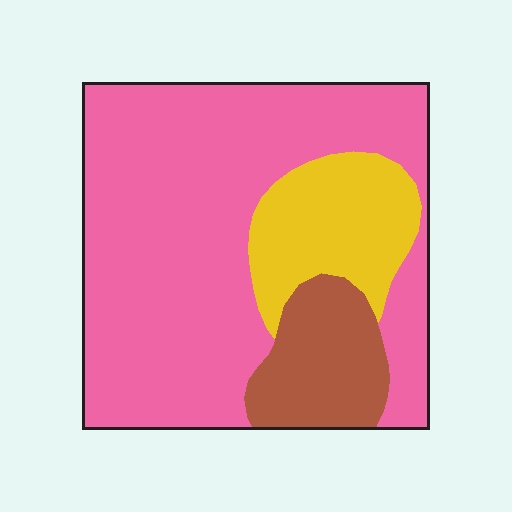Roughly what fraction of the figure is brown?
Brown covers about 15% of the figure.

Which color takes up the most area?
Pink, at roughly 70%.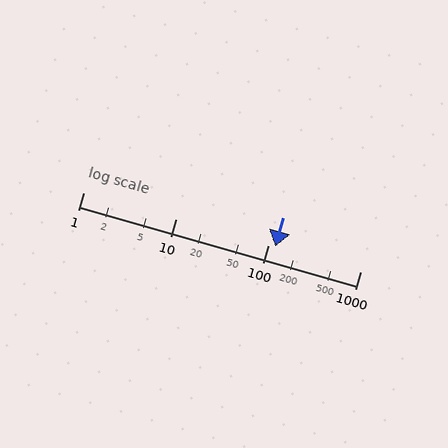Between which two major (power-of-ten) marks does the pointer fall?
The pointer is between 100 and 1000.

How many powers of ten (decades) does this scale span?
The scale spans 3 decades, from 1 to 1000.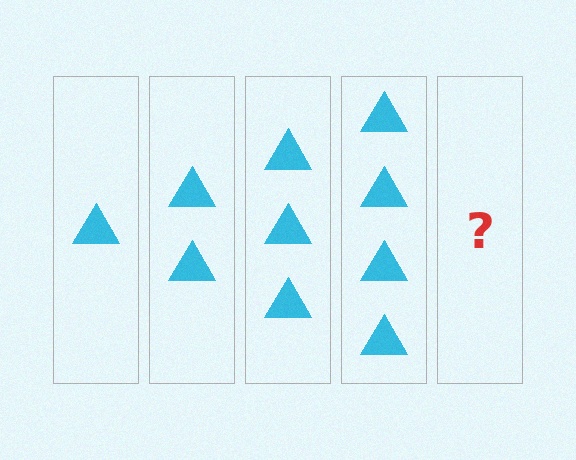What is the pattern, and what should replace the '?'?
The pattern is that each step adds one more triangle. The '?' should be 5 triangles.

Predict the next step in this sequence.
The next step is 5 triangles.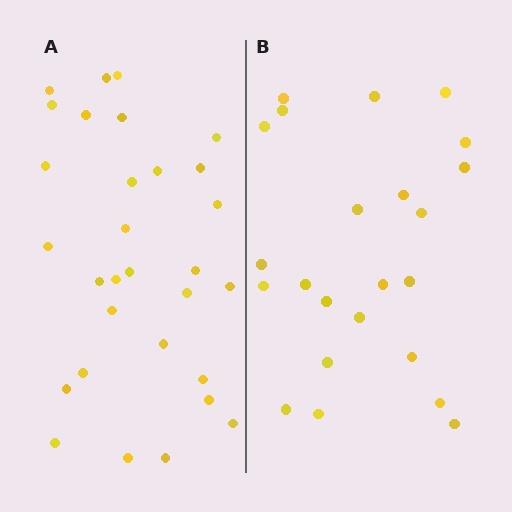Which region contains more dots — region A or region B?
Region A (the left region) has more dots.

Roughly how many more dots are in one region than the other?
Region A has roughly 8 or so more dots than region B.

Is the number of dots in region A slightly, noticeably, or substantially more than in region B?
Region A has noticeably more, but not dramatically so. The ratio is roughly 1.3 to 1.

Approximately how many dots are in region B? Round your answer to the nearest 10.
About 20 dots. (The exact count is 23, which rounds to 20.)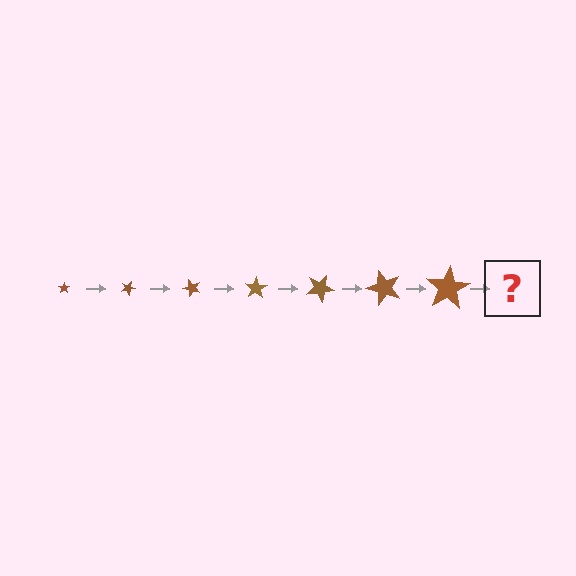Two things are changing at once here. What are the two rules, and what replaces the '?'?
The two rules are that the star grows larger each step and it rotates 25 degrees each step. The '?' should be a star, larger than the previous one and rotated 175 degrees from the start.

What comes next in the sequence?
The next element should be a star, larger than the previous one and rotated 175 degrees from the start.